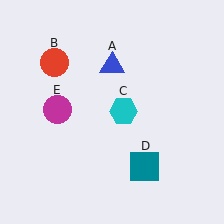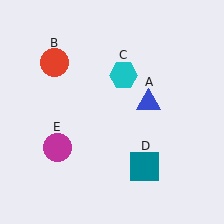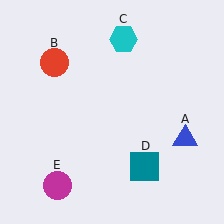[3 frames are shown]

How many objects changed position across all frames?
3 objects changed position: blue triangle (object A), cyan hexagon (object C), magenta circle (object E).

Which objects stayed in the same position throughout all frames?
Red circle (object B) and teal square (object D) remained stationary.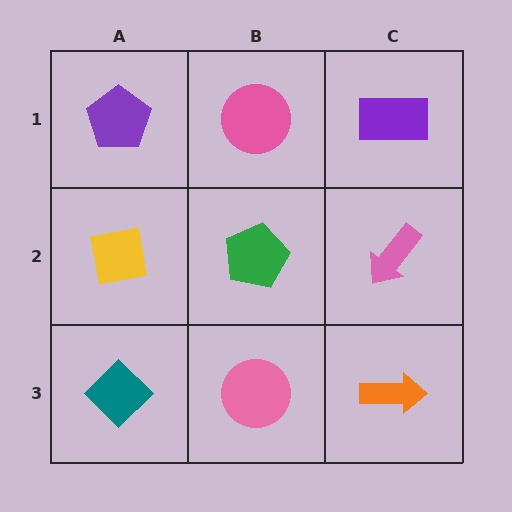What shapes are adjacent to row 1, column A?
A yellow square (row 2, column A), a pink circle (row 1, column B).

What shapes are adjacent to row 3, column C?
A pink arrow (row 2, column C), a pink circle (row 3, column B).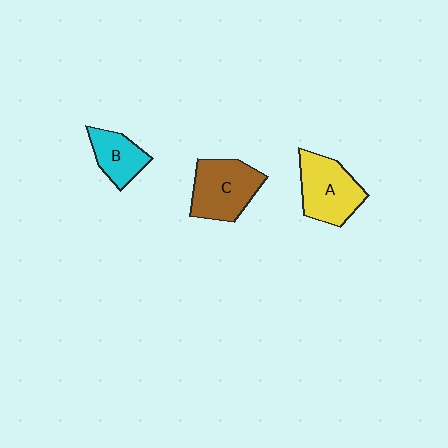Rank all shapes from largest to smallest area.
From largest to smallest: C (brown), A (yellow), B (cyan).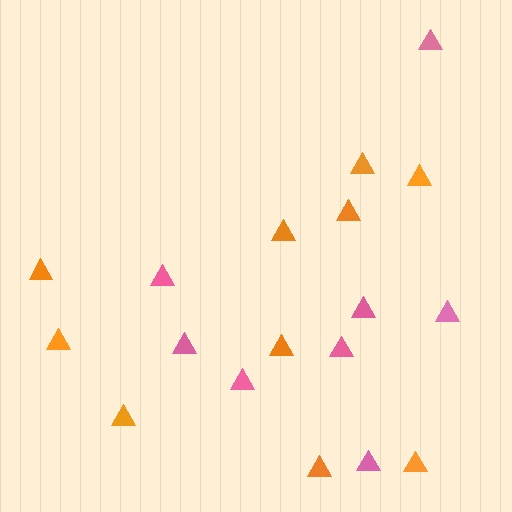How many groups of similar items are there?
There are 2 groups: one group of pink triangles (8) and one group of orange triangles (10).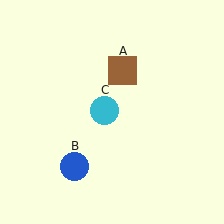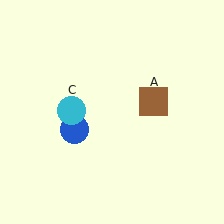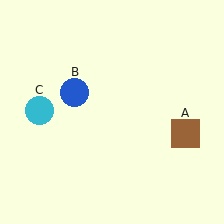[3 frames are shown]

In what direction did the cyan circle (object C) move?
The cyan circle (object C) moved left.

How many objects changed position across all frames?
3 objects changed position: brown square (object A), blue circle (object B), cyan circle (object C).